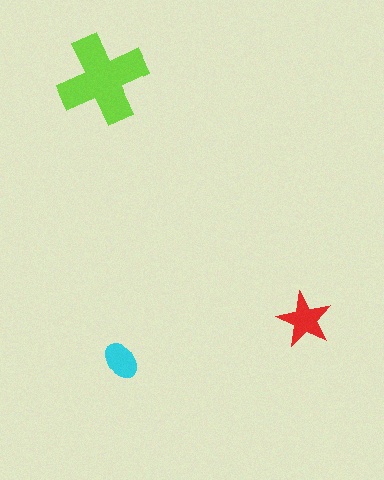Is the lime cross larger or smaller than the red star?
Larger.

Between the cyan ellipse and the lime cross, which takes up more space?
The lime cross.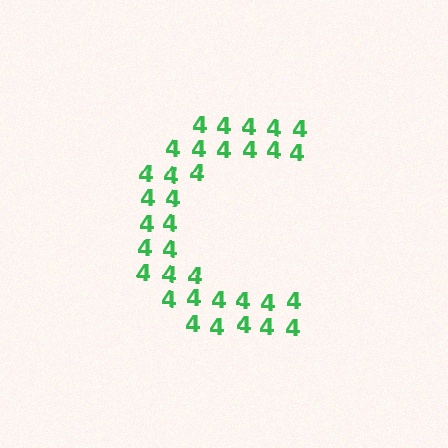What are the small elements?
The small elements are digit 4's.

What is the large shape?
The large shape is the letter C.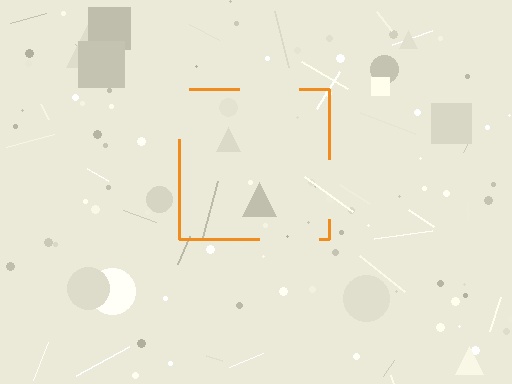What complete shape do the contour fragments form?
The contour fragments form a square.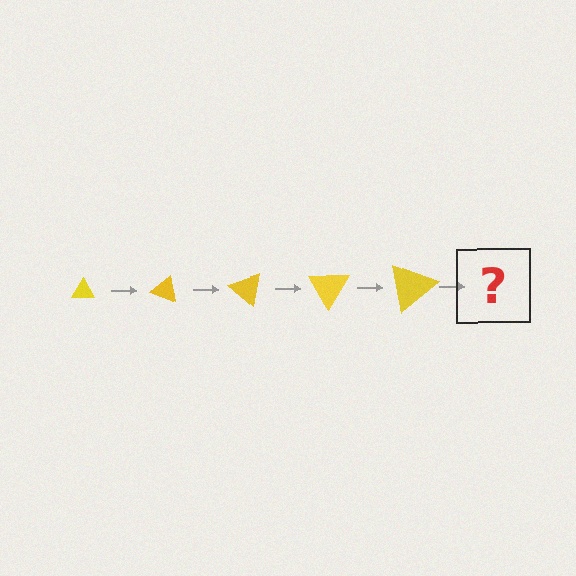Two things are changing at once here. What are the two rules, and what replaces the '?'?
The two rules are that the triangle grows larger each step and it rotates 20 degrees each step. The '?' should be a triangle, larger than the previous one and rotated 100 degrees from the start.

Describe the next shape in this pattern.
It should be a triangle, larger than the previous one and rotated 100 degrees from the start.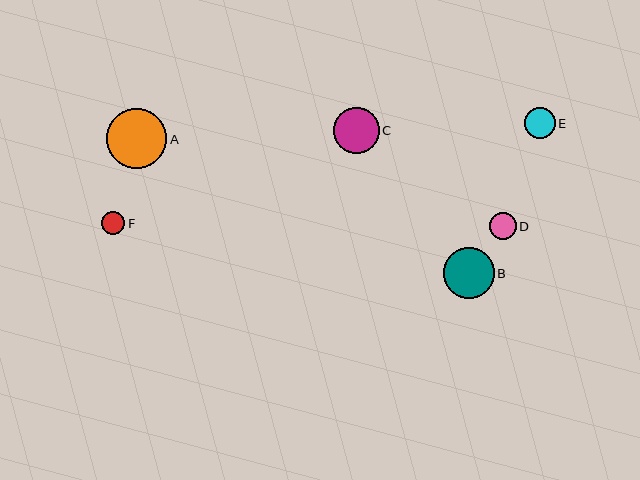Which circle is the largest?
Circle A is the largest with a size of approximately 60 pixels.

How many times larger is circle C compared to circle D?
Circle C is approximately 1.7 times the size of circle D.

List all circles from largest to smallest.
From largest to smallest: A, B, C, E, D, F.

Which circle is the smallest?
Circle F is the smallest with a size of approximately 23 pixels.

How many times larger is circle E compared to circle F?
Circle E is approximately 1.4 times the size of circle F.